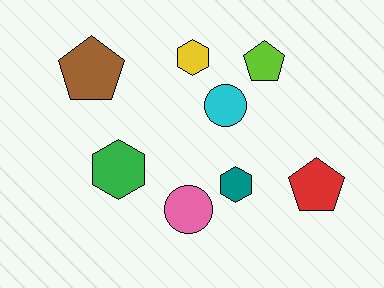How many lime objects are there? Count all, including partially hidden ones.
There is 1 lime object.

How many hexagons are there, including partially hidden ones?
There are 3 hexagons.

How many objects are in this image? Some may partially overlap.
There are 8 objects.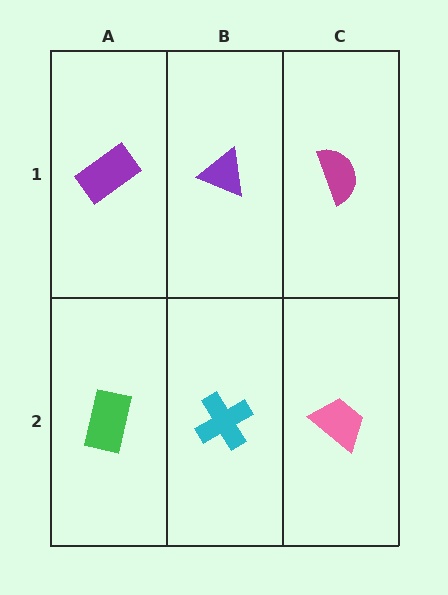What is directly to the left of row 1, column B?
A purple rectangle.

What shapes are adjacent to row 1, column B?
A cyan cross (row 2, column B), a purple rectangle (row 1, column A), a magenta semicircle (row 1, column C).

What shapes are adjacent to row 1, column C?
A pink trapezoid (row 2, column C), a purple triangle (row 1, column B).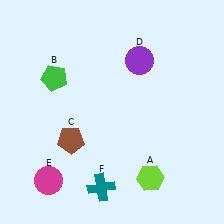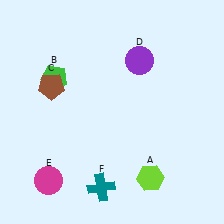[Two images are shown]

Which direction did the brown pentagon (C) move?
The brown pentagon (C) moved up.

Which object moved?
The brown pentagon (C) moved up.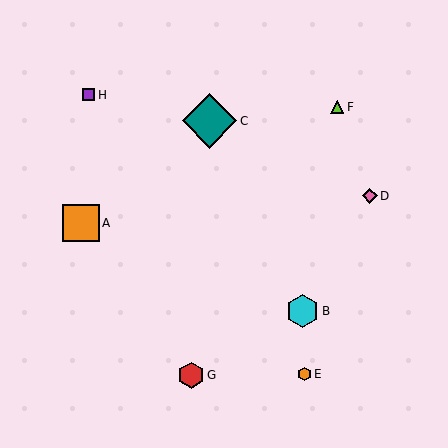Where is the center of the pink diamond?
The center of the pink diamond is at (370, 196).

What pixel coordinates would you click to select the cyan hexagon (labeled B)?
Click at (303, 311) to select the cyan hexagon B.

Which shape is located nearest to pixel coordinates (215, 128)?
The teal diamond (labeled C) at (209, 121) is nearest to that location.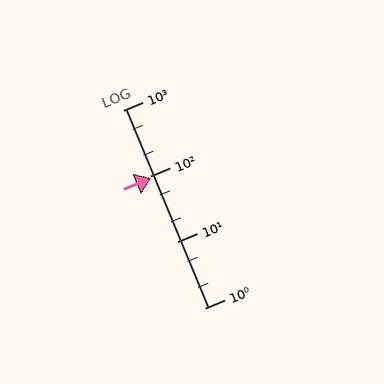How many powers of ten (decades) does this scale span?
The scale spans 3 decades, from 1 to 1000.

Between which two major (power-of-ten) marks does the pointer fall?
The pointer is between 10 and 100.